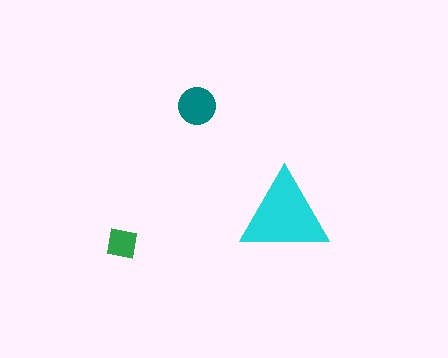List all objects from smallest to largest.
The green square, the teal circle, the cyan triangle.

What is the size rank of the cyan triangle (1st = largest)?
1st.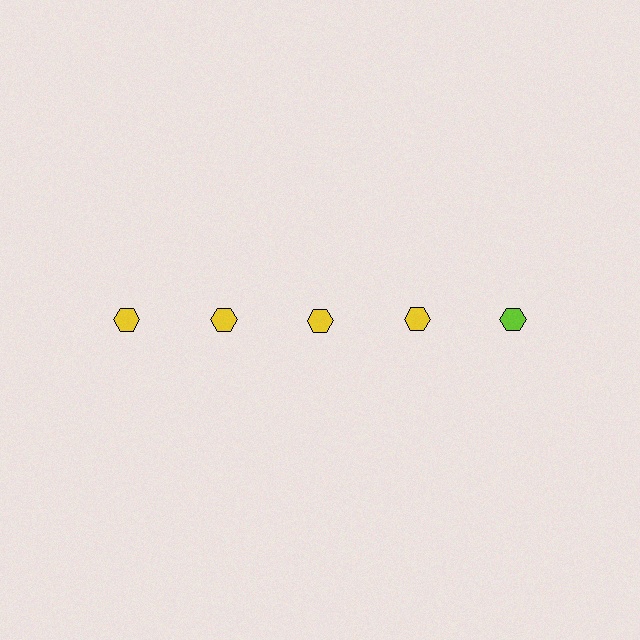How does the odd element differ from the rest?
It has a different color: lime instead of yellow.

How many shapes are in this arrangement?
There are 5 shapes arranged in a grid pattern.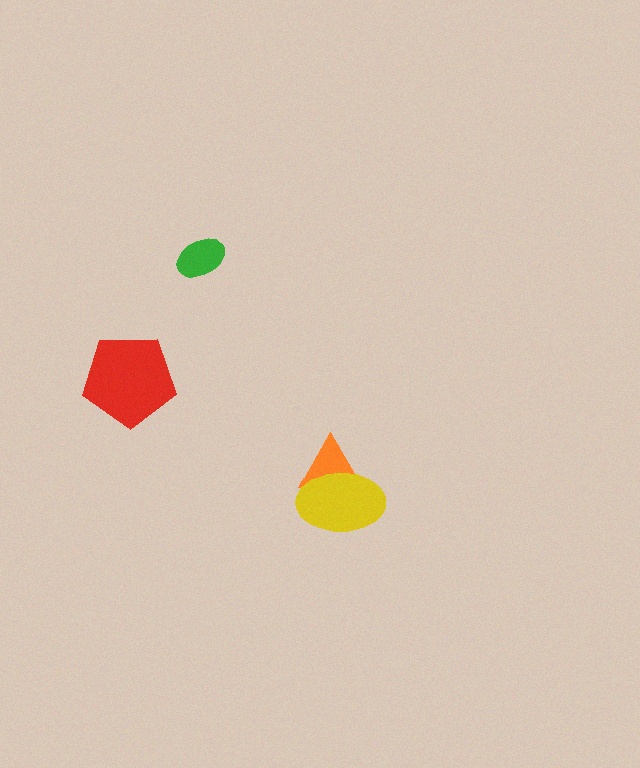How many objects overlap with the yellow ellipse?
1 object overlaps with the yellow ellipse.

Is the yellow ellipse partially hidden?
No, no other shape covers it.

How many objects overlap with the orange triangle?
1 object overlaps with the orange triangle.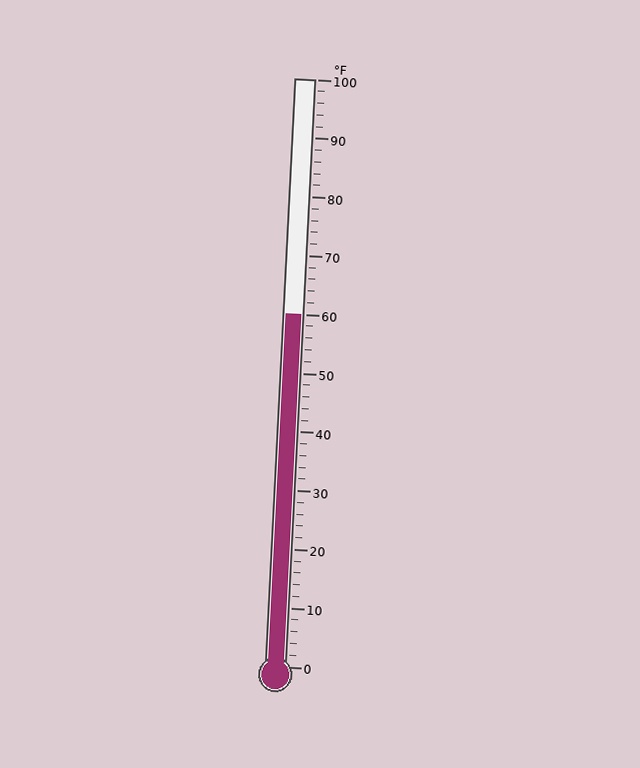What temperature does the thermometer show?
The thermometer shows approximately 60°F.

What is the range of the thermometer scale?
The thermometer scale ranges from 0°F to 100°F.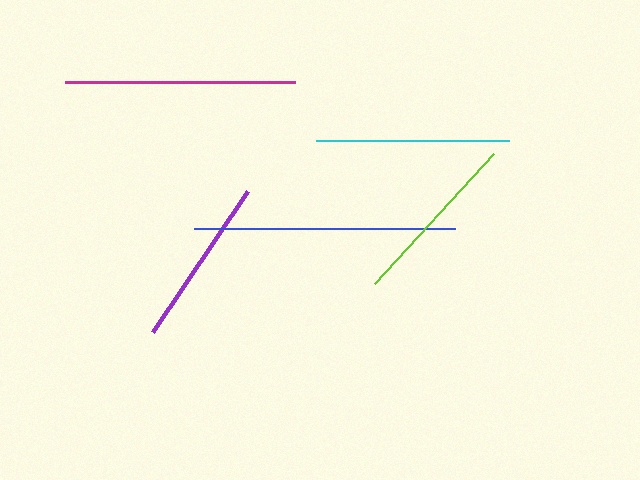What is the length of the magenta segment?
The magenta segment is approximately 229 pixels long.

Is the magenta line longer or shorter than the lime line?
The magenta line is longer than the lime line.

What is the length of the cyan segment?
The cyan segment is approximately 193 pixels long.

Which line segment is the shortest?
The purple line is the shortest at approximately 170 pixels.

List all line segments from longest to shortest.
From longest to shortest: blue, magenta, cyan, lime, purple.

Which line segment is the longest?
The blue line is the longest at approximately 260 pixels.